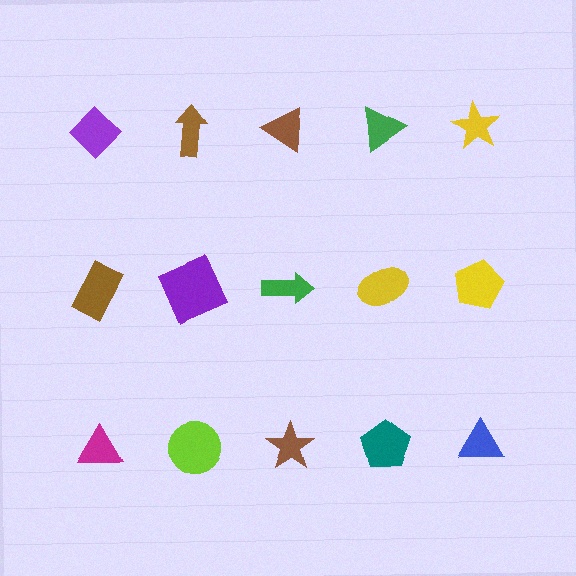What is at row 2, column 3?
A green arrow.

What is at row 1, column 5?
A yellow star.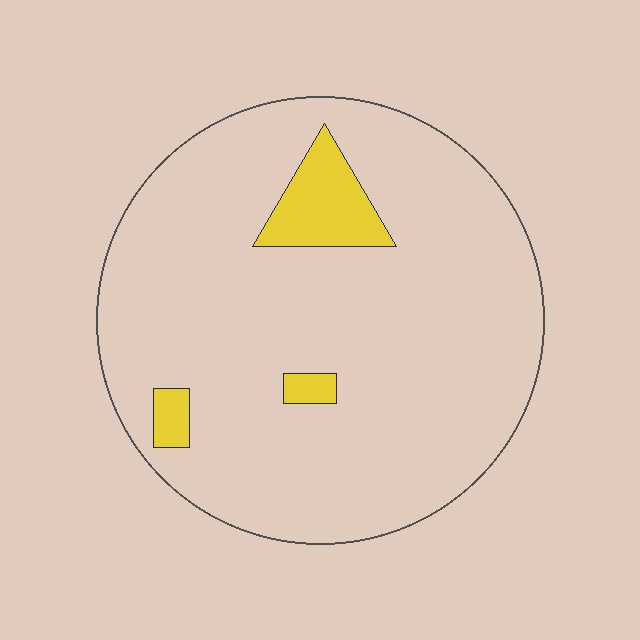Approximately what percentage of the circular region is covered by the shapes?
Approximately 10%.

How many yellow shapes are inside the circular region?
3.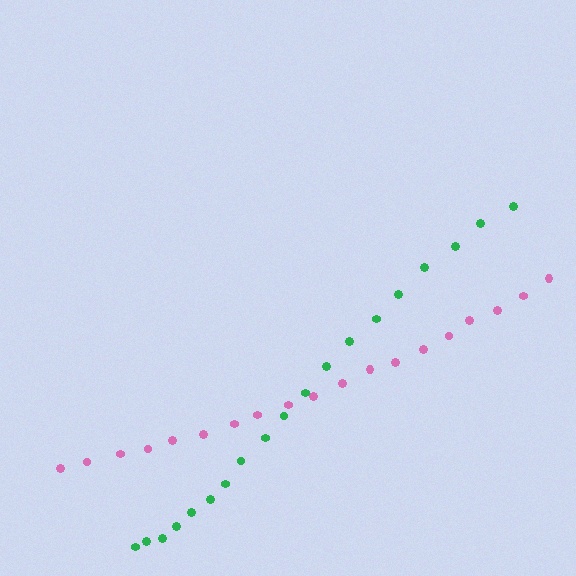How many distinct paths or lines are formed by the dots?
There are 2 distinct paths.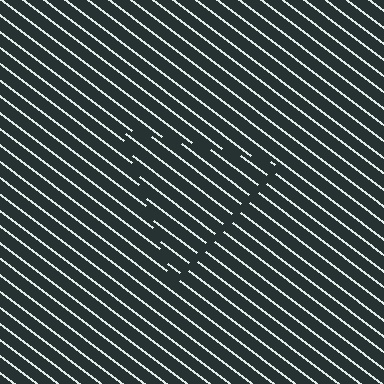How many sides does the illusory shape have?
3 sides — the line-ends trace a triangle.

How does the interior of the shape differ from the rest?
The interior of the shape contains the same grating, shifted by half a period — the contour is defined by the phase discontinuity where line-ends from the inner and outer gratings abut.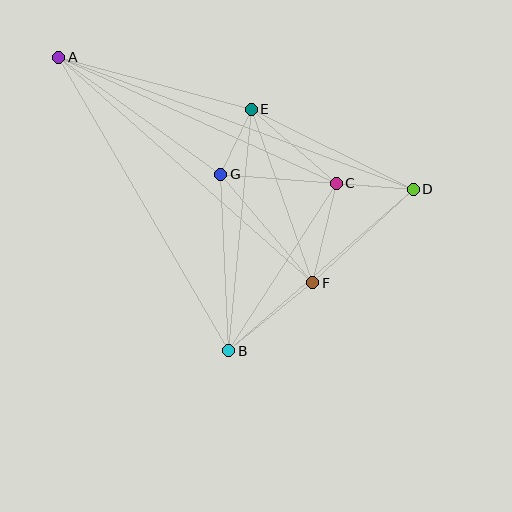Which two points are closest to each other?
Points E and G are closest to each other.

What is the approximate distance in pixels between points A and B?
The distance between A and B is approximately 339 pixels.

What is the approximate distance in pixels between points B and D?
The distance between B and D is approximately 246 pixels.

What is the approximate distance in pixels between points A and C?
The distance between A and C is approximately 305 pixels.